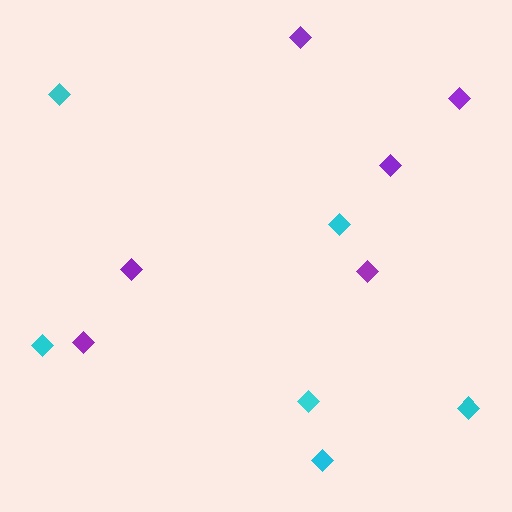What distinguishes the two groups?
There are 2 groups: one group of purple diamonds (6) and one group of cyan diamonds (6).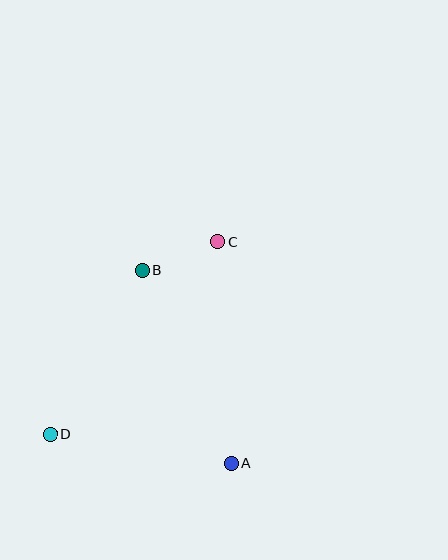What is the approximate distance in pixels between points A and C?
The distance between A and C is approximately 222 pixels.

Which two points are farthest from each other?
Points C and D are farthest from each other.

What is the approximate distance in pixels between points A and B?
The distance between A and B is approximately 212 pixels.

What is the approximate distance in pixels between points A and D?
The distance between A and D is approximately 182 pixels.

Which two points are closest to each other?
Points B and C are closest to each other.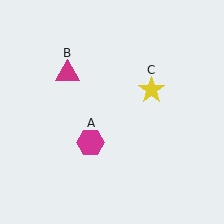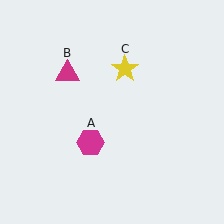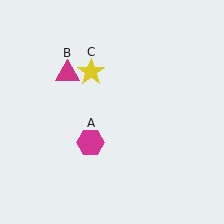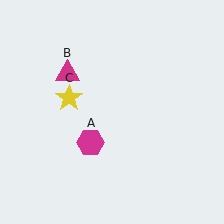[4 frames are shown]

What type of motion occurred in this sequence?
The yellow star (object C) rotated counterclockwise around the center of the scene.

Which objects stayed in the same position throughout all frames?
Magenta hexagon (object A) and magenta triangle (object B) remained stationary.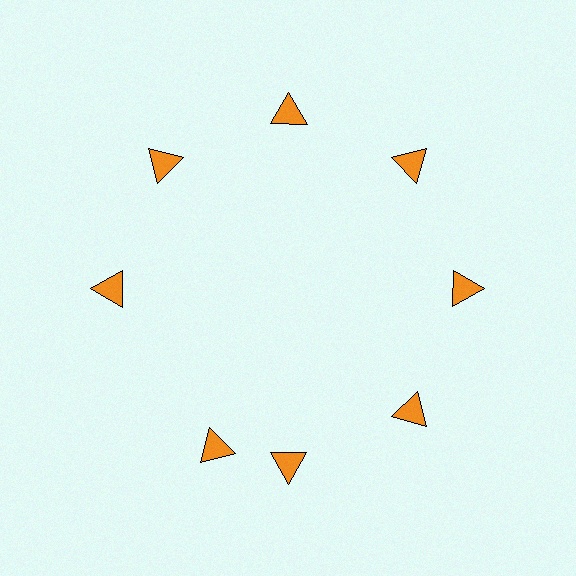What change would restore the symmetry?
The symmetry would be restored by rotating it back into even spacing with its neighbors so that all 8 triangles sit at equal angles and equal distance from the center.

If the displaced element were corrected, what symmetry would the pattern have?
It would have 8-fold rotational symmetry — the pattern would map onto itself every 45 degrees.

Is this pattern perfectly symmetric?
No. The 8 orange triangles are arranged in a ring, but one element near the 8 o'clock position is rotated out of alignment along the ring, breaking the 8-fold rotational symmetry.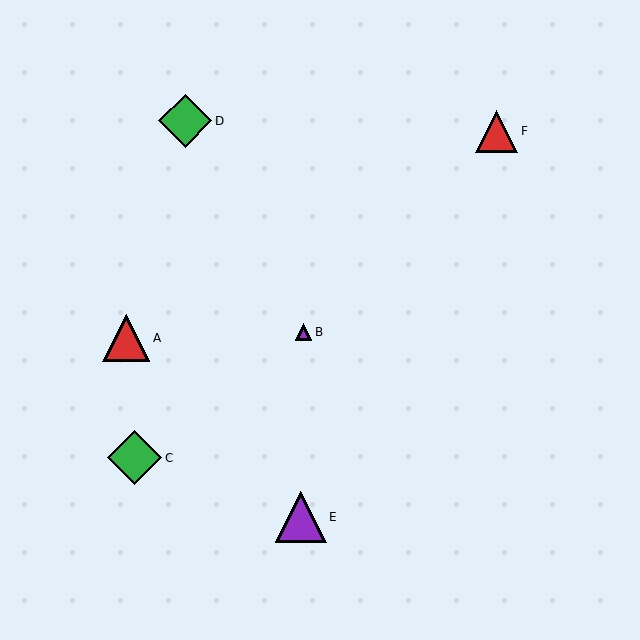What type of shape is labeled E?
Shape E is a purple triangle.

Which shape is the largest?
The green diamond (labeled C) is the largest.